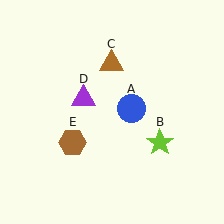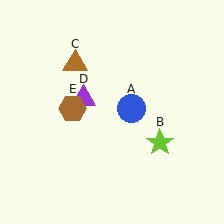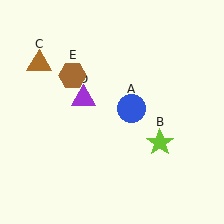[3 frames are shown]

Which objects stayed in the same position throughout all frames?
Blue circle (object A) and lime star (object B) and purple triangle (object D) remained stationary.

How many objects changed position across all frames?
2 objects changed position: brown triangle (object C), brown hexagon (object E).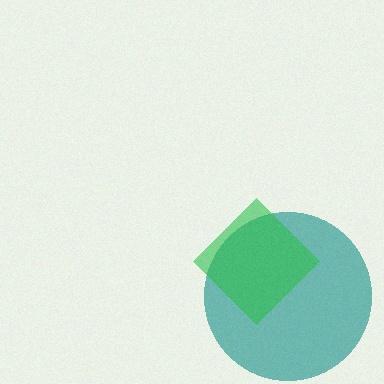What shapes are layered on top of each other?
The layered shapes are: a teal circle, a green diamond.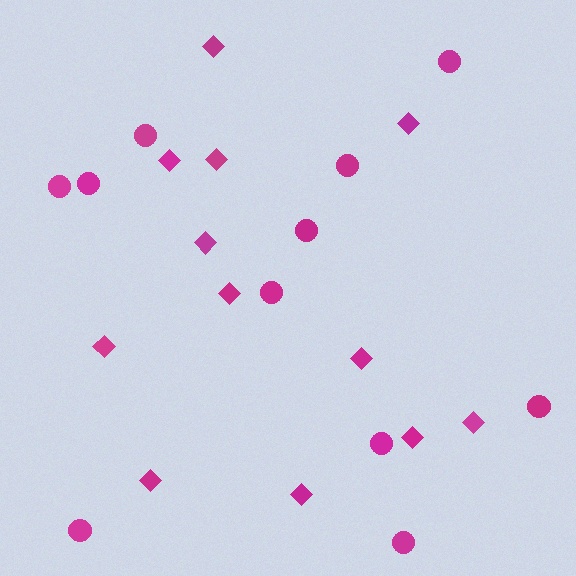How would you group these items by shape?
There are 2 groups: one group of diamonds (12) and one group of circles (11).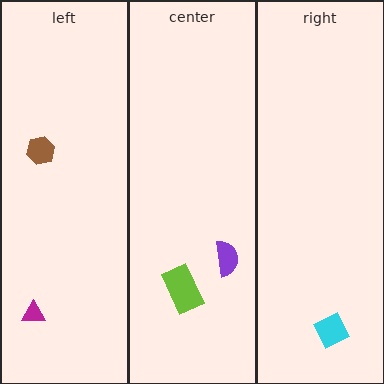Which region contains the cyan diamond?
The right region.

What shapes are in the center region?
The purple semicircle, the lime rectangle.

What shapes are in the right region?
The cyan diamond.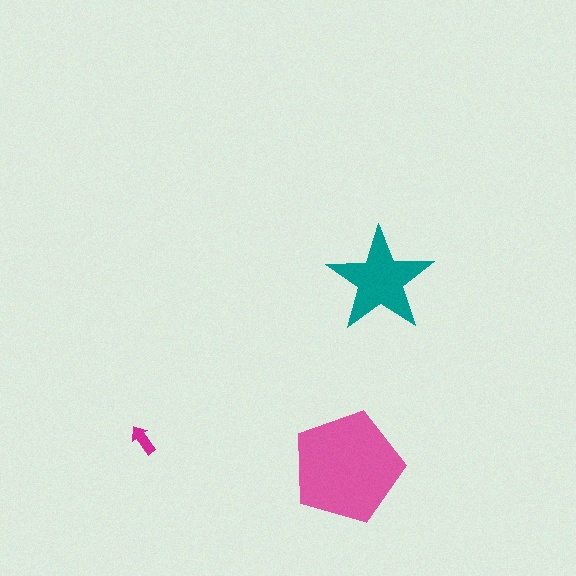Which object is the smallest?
The magenta arrow.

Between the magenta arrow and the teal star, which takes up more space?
The teal star.